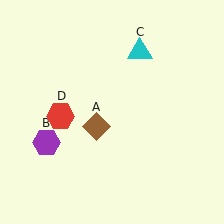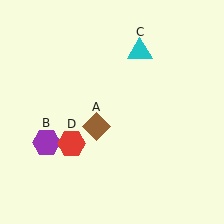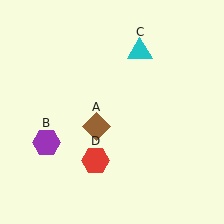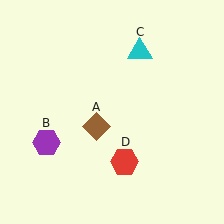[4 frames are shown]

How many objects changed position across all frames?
1 object changed position: red hexagon (object D).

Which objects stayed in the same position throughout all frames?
Brown diamond (object A) and purple hexagon (object B) and cyan triangle (object C) remained stationary.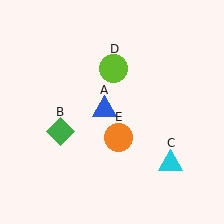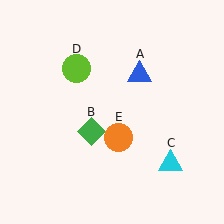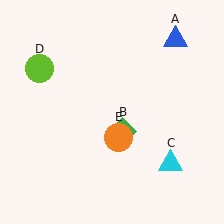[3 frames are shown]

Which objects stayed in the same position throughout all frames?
Cyan triangle (object C) and orange circle (object E) remained stationary.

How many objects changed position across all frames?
3 objects changed position: blue triangle (object A), green diamond (object B), lime circle (object D).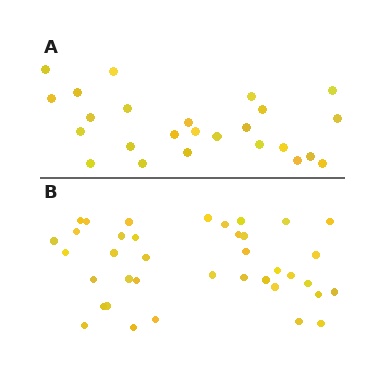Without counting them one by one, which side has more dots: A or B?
Region B (the bottom region) has more dots.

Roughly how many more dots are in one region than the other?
Region B has approximately 15 more dots than region A.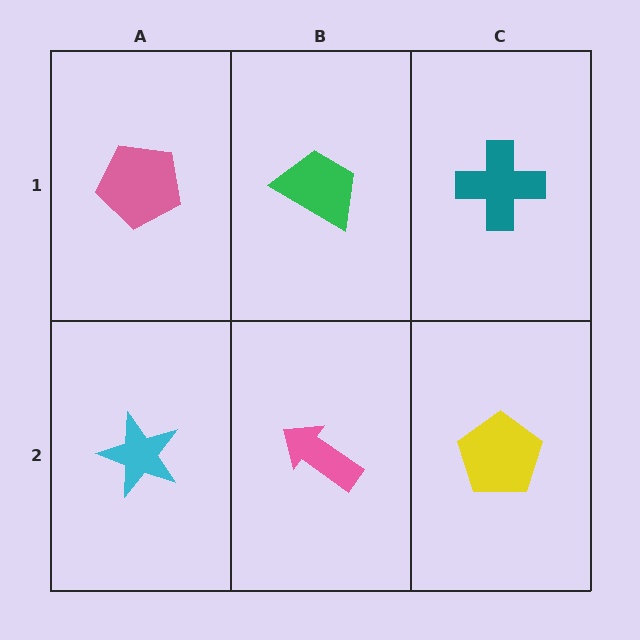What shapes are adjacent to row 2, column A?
A pink pentagon (row 1, column A), a pink arrow (row 2, column B).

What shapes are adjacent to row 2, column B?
A green trapezoid (row 1, column B), a cyan star (row 2, column A), a yellow pentagon (row 2, column C).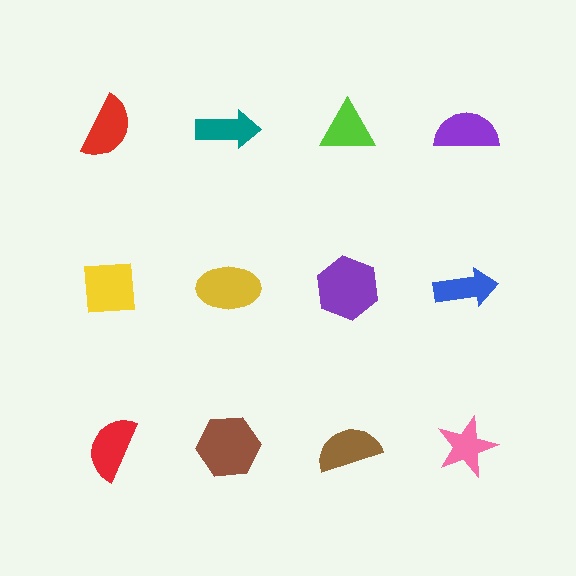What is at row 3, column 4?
A pink star.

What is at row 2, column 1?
A yellow square.